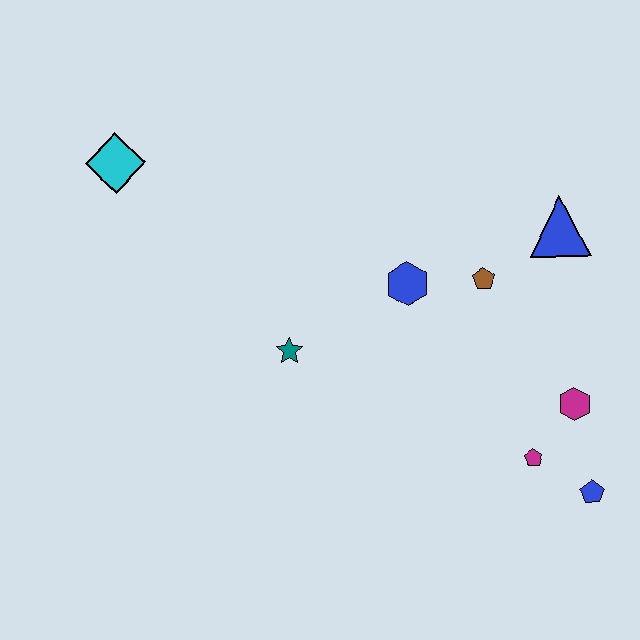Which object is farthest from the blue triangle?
The cyan diamond is farthest from the blue triangle.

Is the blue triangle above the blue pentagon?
Yes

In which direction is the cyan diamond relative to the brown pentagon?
The cyan diamond is to the left of the brown pentagon.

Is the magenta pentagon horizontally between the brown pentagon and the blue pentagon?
Yes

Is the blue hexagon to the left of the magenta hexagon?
Yes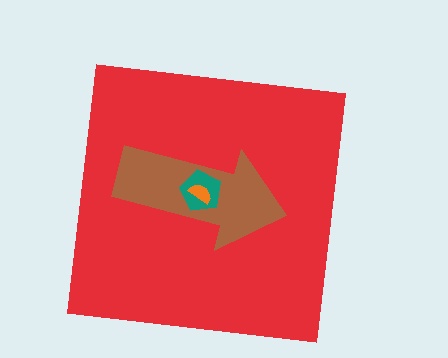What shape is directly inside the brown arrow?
The teal pentagon.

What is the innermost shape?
The orange semicircle.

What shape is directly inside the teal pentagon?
The orange semicircle.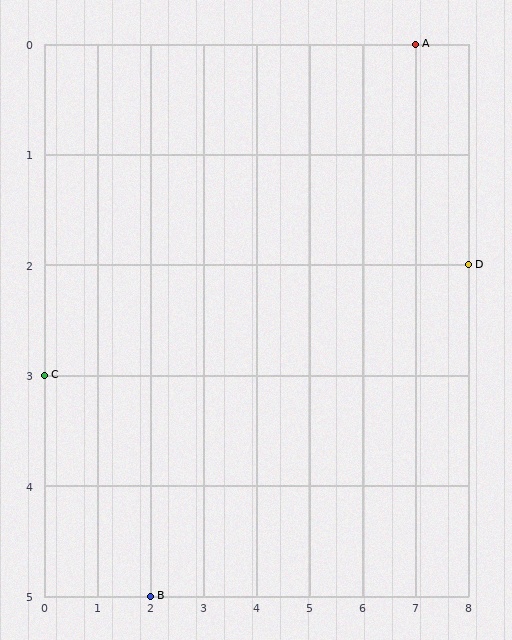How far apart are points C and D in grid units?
Points C and D are 8 columns and 1 row apart (about 8.1 grid units diagonally).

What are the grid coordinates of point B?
Point B is at grid coordinates (2, 5).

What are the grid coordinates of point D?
Point D is at grid coordinates (8, 2).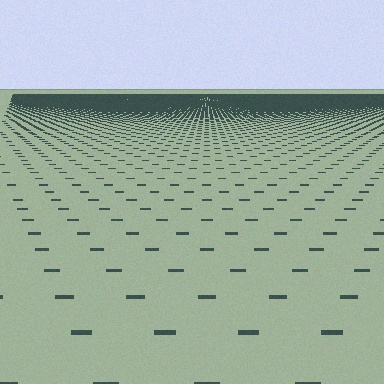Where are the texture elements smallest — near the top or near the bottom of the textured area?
Near the top.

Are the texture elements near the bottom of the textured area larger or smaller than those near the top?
Larger. Near the bottom, elements are closer to the viewer and appear at a bigger on-screen size.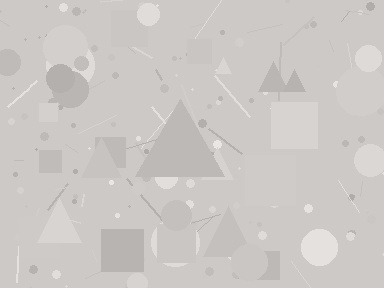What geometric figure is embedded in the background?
A triangle is embedded in the background.